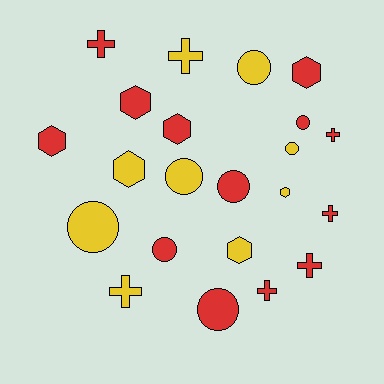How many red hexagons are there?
There are 4 red hexagons.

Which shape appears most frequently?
Circle, with 8 objects.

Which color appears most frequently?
Red, with 13 objects.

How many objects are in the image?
There are 22 objects.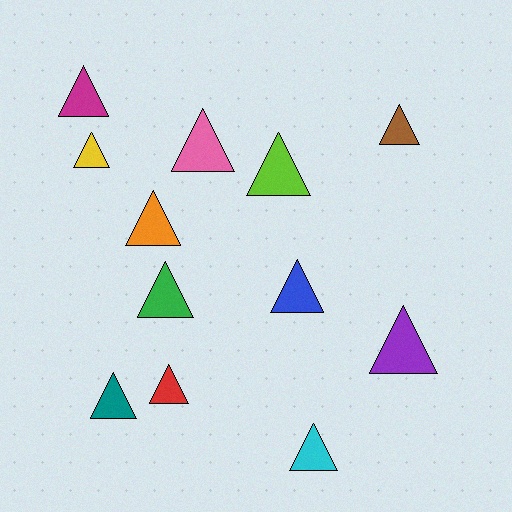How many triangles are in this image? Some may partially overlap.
There are 12 triangles.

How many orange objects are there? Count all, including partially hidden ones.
There is 1 orange object.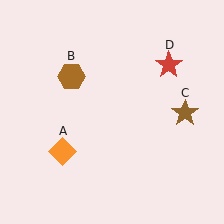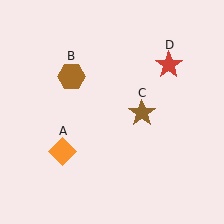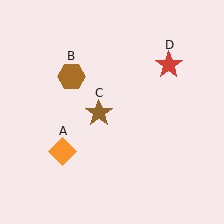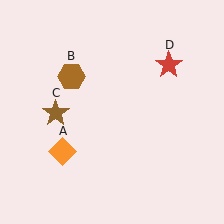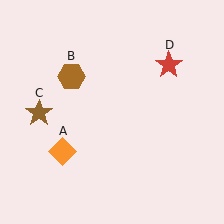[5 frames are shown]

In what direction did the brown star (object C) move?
The brown star (object C) moved left.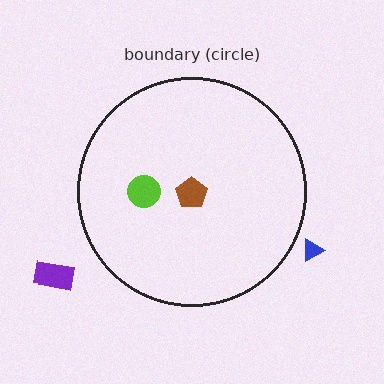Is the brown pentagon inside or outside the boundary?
Inside.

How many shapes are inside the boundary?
2 inside, 2 outside.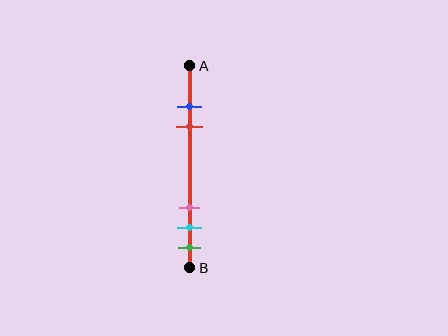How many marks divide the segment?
There are 5 marks dividing the segment.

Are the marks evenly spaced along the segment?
No, the marks are not evenly spaced.